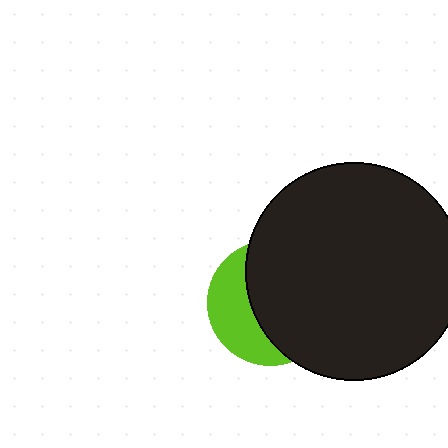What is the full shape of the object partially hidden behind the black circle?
The partially hidden object is a lime circle.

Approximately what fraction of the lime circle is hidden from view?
Roughly 63% of the lime circle is hidden behind the black circle.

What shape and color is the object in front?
The object in front is a black circle.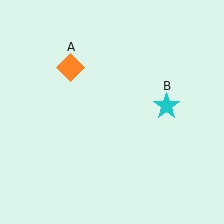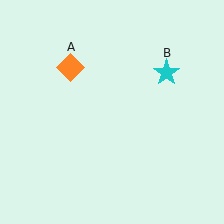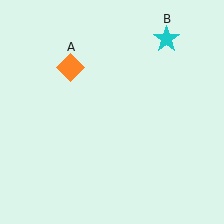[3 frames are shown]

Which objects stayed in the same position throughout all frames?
Orange diamond (object A) remained stationary.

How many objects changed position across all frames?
1 object changed position: cyan star (object B).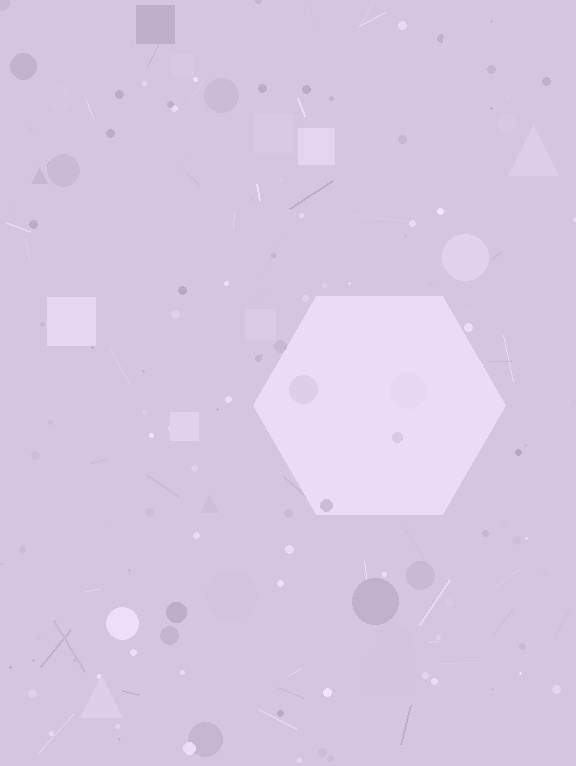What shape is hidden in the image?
A hexagon is hidden in the image.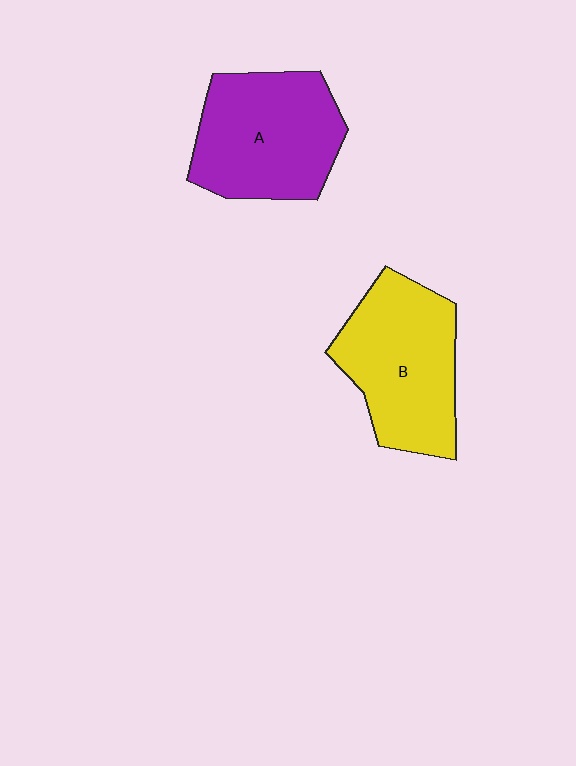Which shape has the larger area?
Shape B (yellow).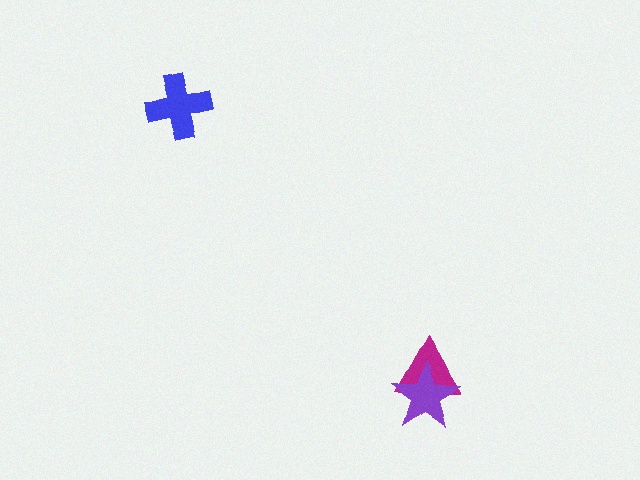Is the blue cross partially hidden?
No, no other shape covers it.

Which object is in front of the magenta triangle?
The purple star is in front of the magenta triangle.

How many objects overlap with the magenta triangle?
1 object overlaps with the magenta triangle.